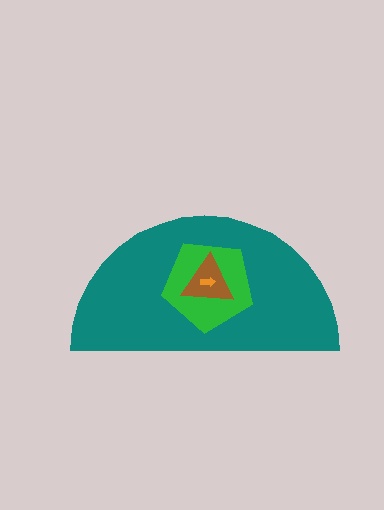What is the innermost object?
The orange arrow.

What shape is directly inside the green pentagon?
The brown triangle.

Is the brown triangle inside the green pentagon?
Yes.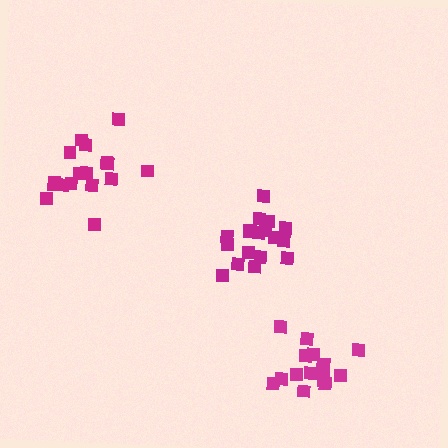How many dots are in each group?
Group 1: 17 dots, Group 2: 18 dots, Group 3: 16 dots (51 total).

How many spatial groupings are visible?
There are 3 spatial groupings.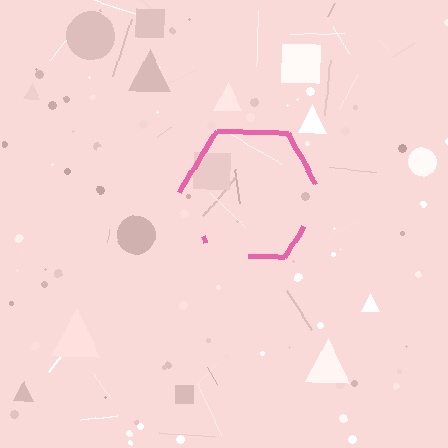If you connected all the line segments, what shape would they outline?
They would outline a hexagon.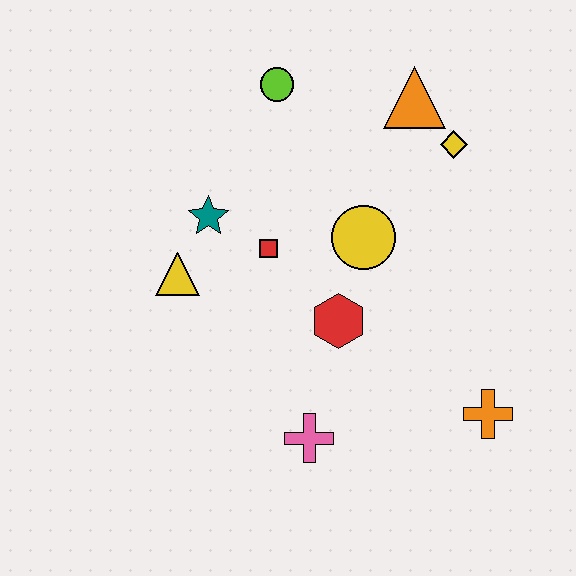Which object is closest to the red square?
The teal star is closest to the red square.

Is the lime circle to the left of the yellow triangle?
No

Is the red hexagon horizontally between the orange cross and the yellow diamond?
No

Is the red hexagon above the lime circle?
No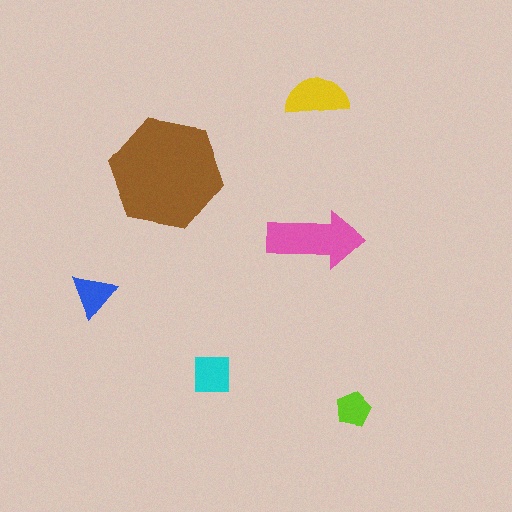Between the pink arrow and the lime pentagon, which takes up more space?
The pink arrow.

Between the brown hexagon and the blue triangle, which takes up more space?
The brown hexagon.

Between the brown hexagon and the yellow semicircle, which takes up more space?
The brown hexagon.